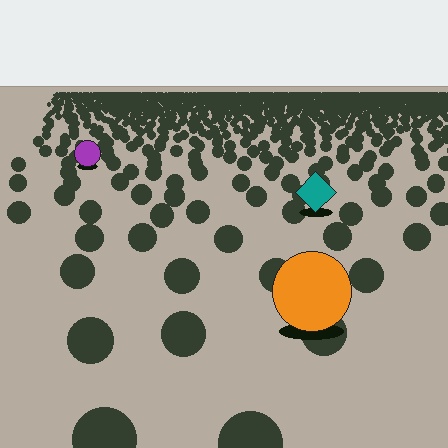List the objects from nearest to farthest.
From nearest to farthest: the orange circle, the teal diamond, the purple circle.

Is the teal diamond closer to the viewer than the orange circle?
No. The orange circle is closer — you can tell from the texture gradient: the ground texture is coarser near it.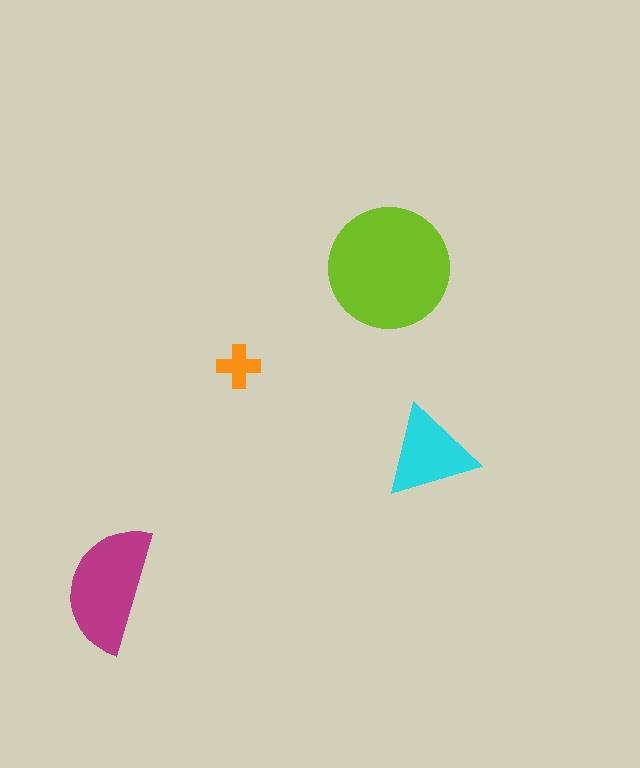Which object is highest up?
The lime circle is topmost.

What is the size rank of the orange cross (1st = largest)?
4th.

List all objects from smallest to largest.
The orange cross, the cyan triangle, the magenta semicircle, the lime circle.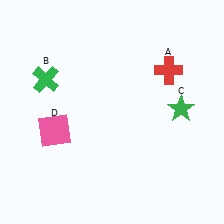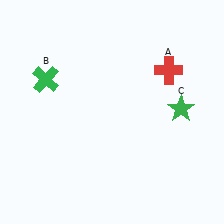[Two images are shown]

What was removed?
The pink square (D) was removed in Image 2.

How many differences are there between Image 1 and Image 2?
There is 1 difference between the two images.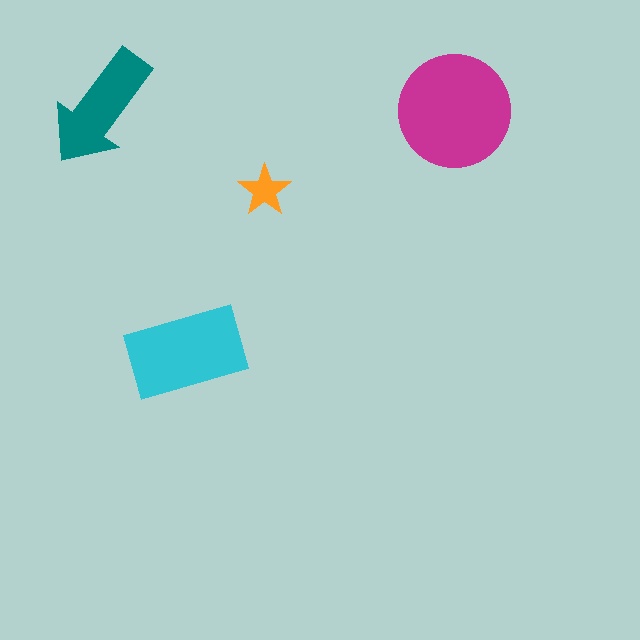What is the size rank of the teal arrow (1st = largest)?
3rd.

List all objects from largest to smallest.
The magenta circle, the cyan rectangle, the teal arrow, the orange star.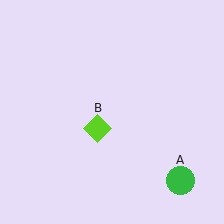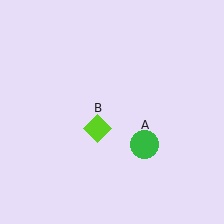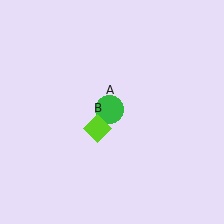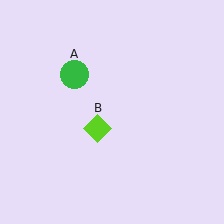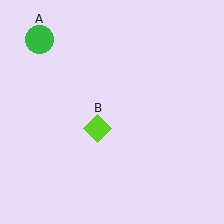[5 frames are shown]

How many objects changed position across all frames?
1 object changed position: green circle (object A).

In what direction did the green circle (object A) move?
The green circle (object A) moved up and to the left.